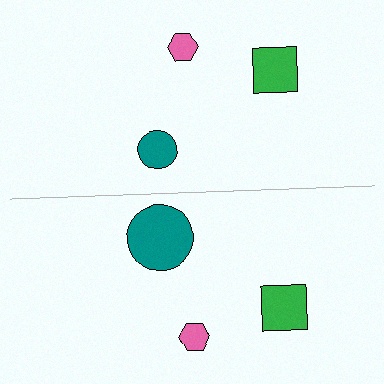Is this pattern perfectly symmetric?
No, the pattern is not perfectly symmetric. The teal circle on the bottom side has a different size than its mirror counterpart.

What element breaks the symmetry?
The teal circle on the bottom side has a different size than its mirror counterpart.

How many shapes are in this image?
There are 6 shapes in this image.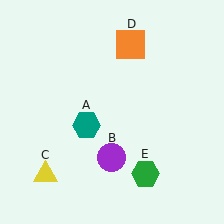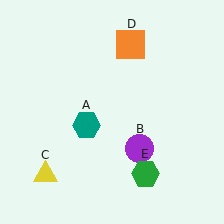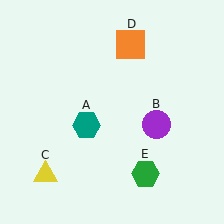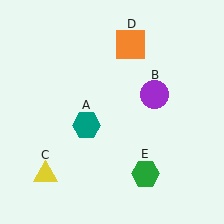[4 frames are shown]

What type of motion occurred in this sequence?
The purple circle (object B) rotated counterclockwise around the center of the scene.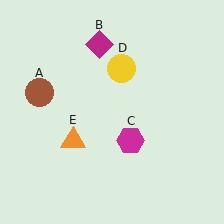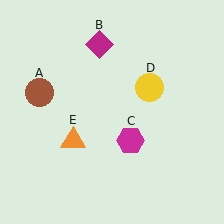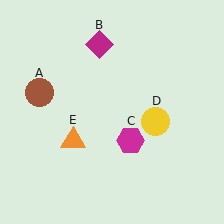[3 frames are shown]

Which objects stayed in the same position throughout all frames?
Brown circle (object A) and magenta diamond (object B) and magenta hexagon (object C) and orange triangle (object E) remained stationary.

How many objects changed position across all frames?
1 object changed position: yellow circle (object D).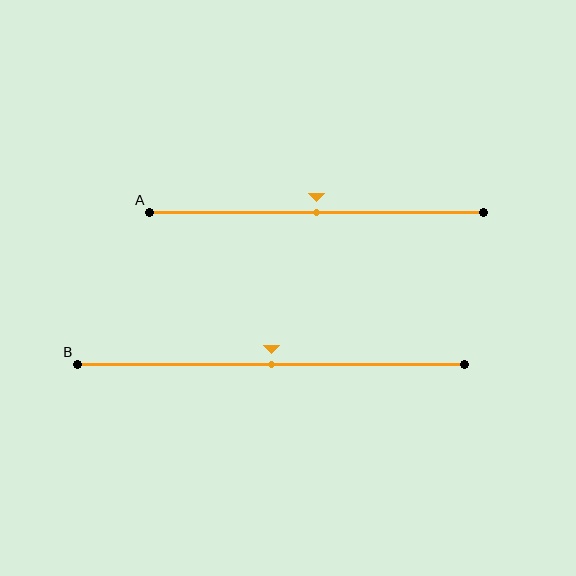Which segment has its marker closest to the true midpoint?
Segment A has its marker closest to the true midpoint.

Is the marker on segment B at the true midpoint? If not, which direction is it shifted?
Yes, the marker on segment B is at the true midpoint.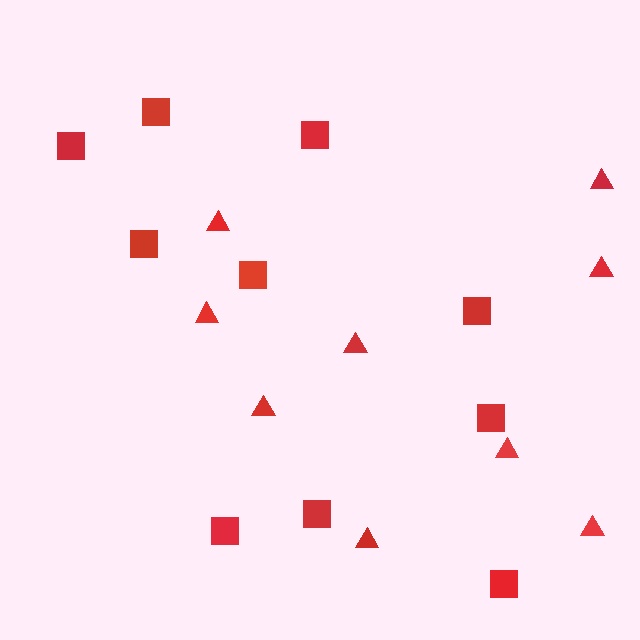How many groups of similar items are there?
There are 2 groups: one group of squares (10) and one group of triangles (9).